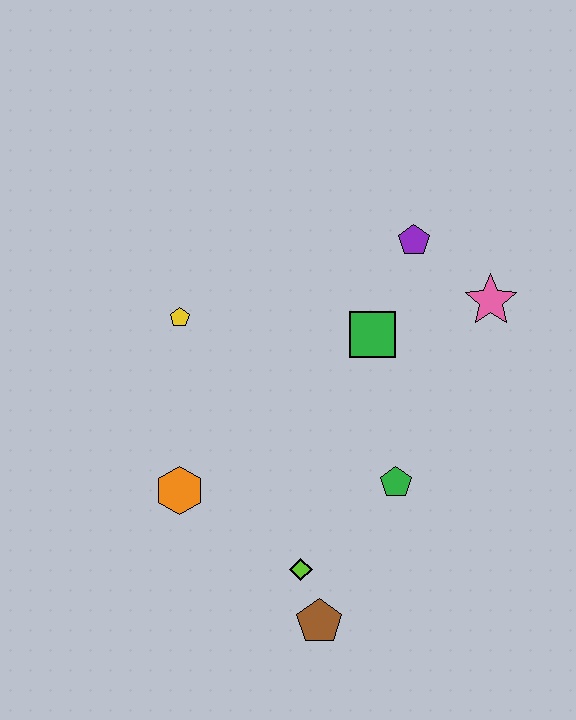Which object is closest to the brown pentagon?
The lime diamond is closest to the brown pentagon.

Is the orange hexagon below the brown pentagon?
No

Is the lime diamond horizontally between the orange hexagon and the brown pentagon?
Yes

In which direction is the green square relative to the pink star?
The green square is to the left of the pink star.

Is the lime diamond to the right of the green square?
No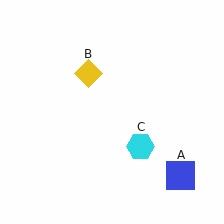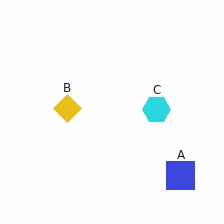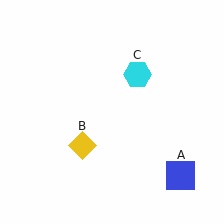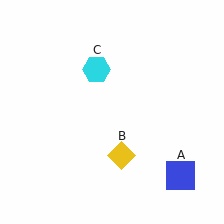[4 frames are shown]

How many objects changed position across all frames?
2 objects changed position: yellow diamond (object B), cyan hexagon (object C).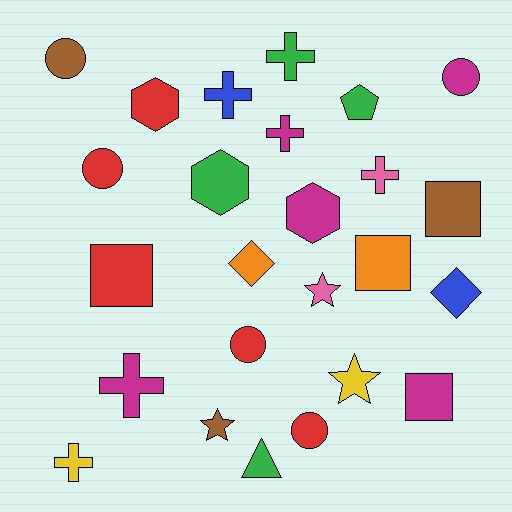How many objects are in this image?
There are 25 objects.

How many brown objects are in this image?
There are 3 brown objects.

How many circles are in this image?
There are 5 circles.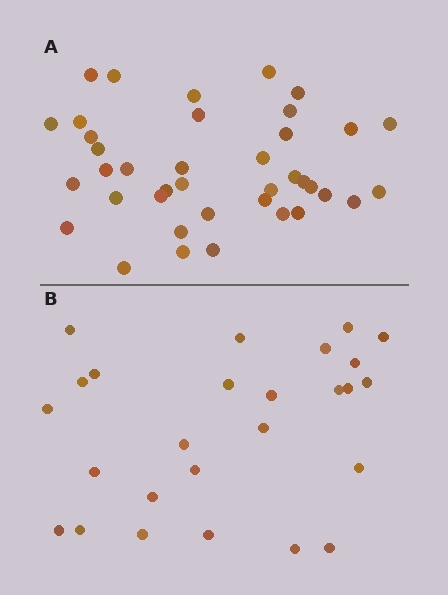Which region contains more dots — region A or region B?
Region A (the top region) has more dots.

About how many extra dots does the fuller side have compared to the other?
Region A has approximately 15 more dots than region B.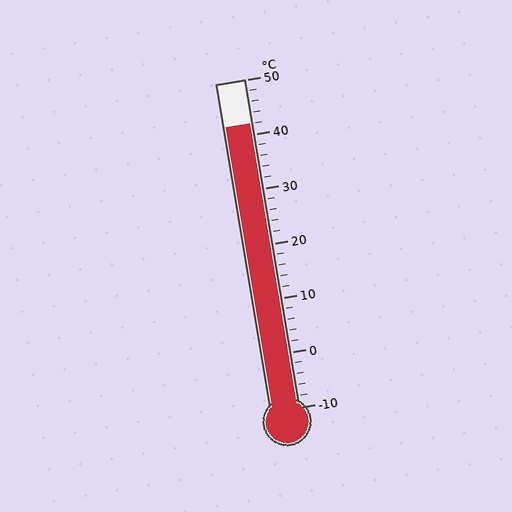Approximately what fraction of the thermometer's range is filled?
The thermometer is filled to approximately 85% of its range.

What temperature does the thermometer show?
The thermometer shows approximately 42°C.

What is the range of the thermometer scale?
The thermometer scale ranges from -10°C to 50°C.